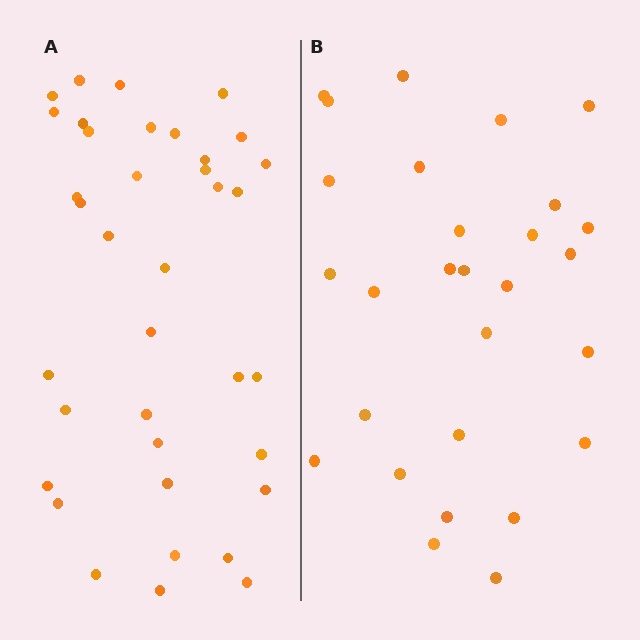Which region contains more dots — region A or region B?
Region A (the left region) has more dots.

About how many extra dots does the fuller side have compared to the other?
Region A has roughly 8 or so more dots than region B.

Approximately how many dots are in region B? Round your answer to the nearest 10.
About 30 dots. (The exact count is 28, which rounds to 30.)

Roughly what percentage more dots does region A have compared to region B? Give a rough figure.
About 30% more.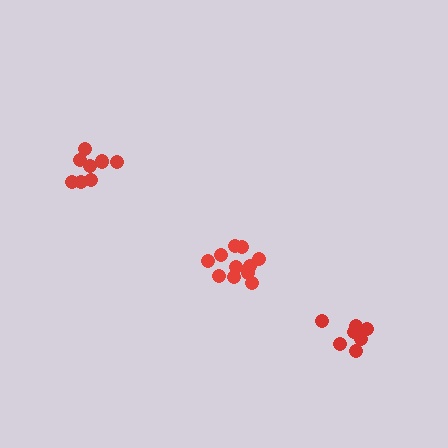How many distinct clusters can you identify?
There are 3 distinct clusters.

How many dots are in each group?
Group 1: 11 dots, Group 2: 7 dots, Group 3: 9 dots (27 total).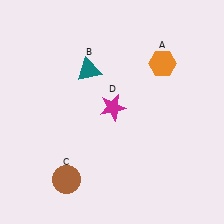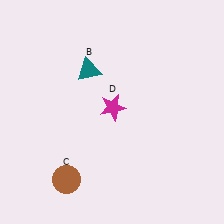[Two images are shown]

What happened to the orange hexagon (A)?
The orange hexagon (A) was removed in Image 2. It was in the top-right area of Image 1.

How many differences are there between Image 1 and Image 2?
There is 1 difference between the two images.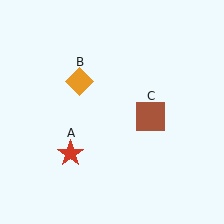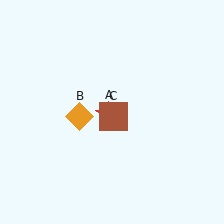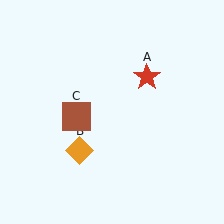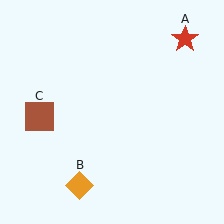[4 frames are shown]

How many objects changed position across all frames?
3 objects changed position: red star (object A), orange diamond (object B), brown square (object C).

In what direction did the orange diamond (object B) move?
The orange diamond (object B) moved down.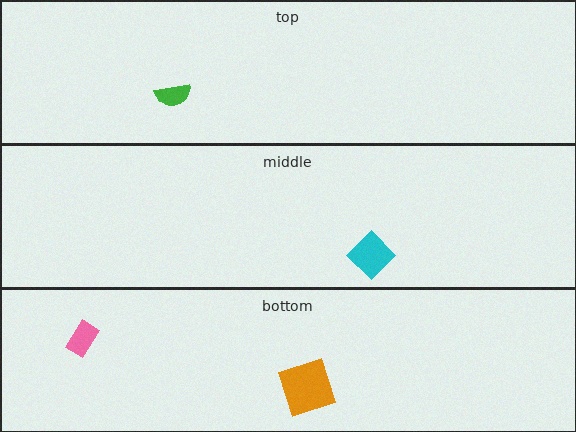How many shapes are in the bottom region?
2.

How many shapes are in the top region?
1.